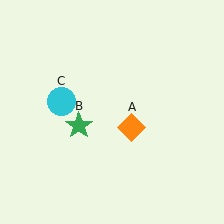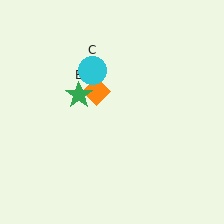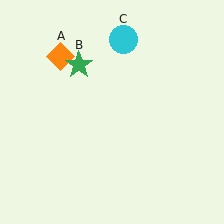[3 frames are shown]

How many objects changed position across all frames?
3 objects changed position: orange diamond (object A), green star (object B), cyan circle (object C).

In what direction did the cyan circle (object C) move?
The cyan circle (object C) moved up and to the right.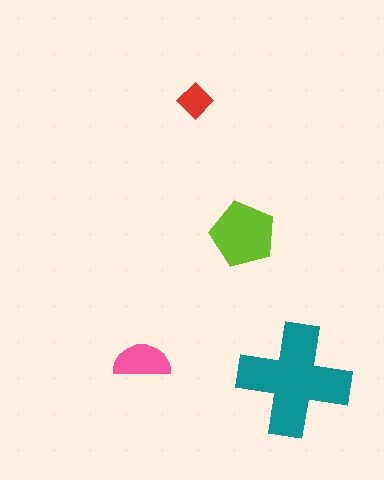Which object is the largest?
The teal cross.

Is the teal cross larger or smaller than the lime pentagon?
Larger.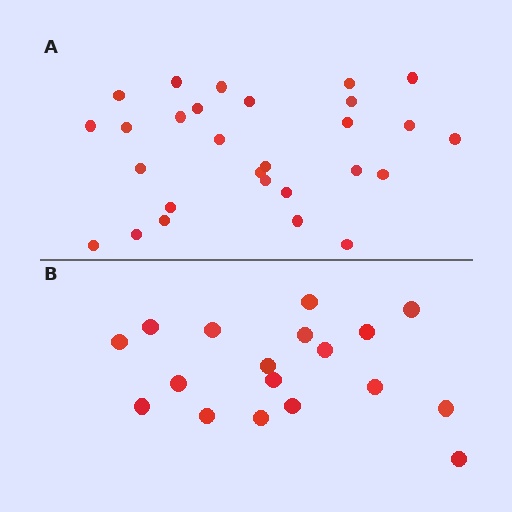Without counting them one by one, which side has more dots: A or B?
Region A (the top region) has more dots.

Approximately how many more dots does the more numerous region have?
Region A has roughly 10 or so more dots than region B.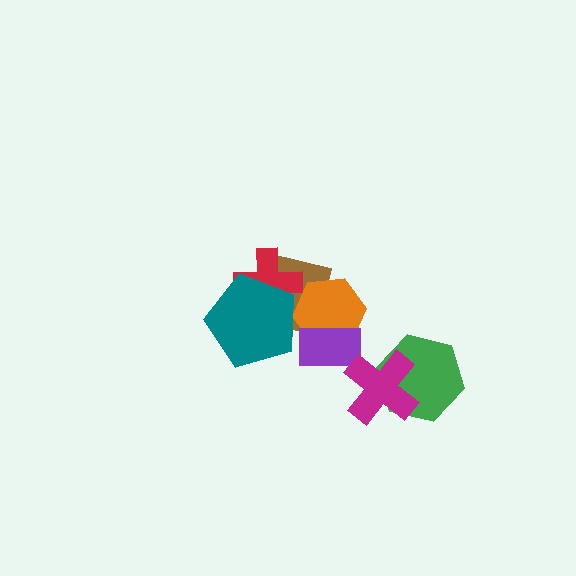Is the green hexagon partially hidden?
Yes, it is partially covered by another shape.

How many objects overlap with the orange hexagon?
3 objects overlap with the orange hexagon.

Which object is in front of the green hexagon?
The magenta cross is in front of the green hexagon.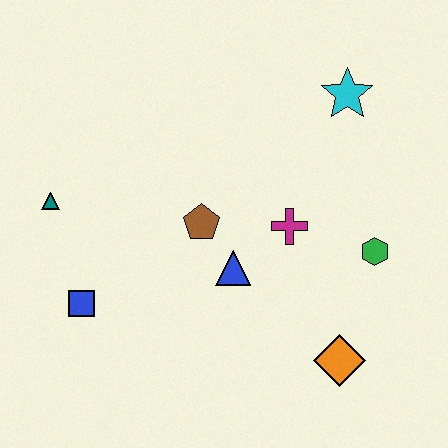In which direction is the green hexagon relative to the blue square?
The green hexagon is to the right of the blue square.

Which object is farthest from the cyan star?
The blue square is farthest from the cyan star.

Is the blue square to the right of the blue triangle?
No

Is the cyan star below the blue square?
No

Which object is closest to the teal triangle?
The blue square is closest to the teal triangle.